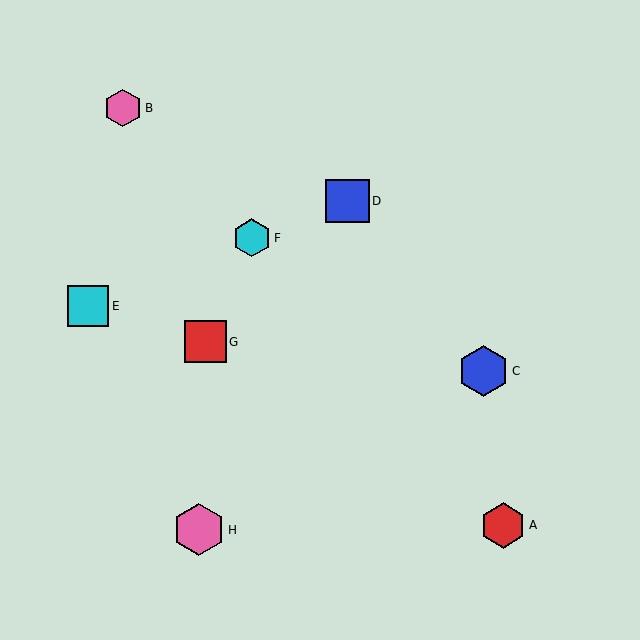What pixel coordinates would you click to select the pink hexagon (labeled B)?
Click at (123, 108) to select the pink hexagon B.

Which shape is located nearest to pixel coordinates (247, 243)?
The cyan hexagon (labeled F) at (252, 238) is nearest to that location.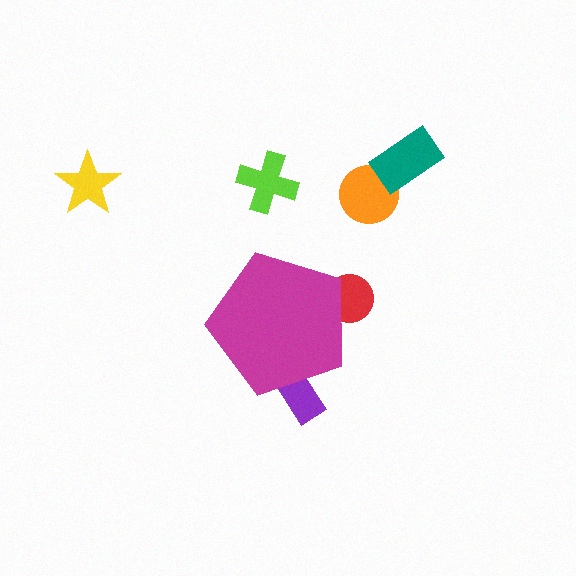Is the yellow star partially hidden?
No, the yellow star is fully visible.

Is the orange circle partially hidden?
No, the orange circle is fully visible.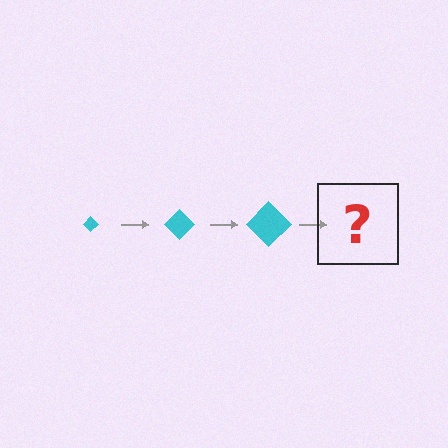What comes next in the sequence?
The next element should be a cyan diamond, larger than the previous one.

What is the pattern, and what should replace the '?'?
The pattern is that the diamond gets progressively larger each step. The '?' should be a cyan diamond, larger than the previous one.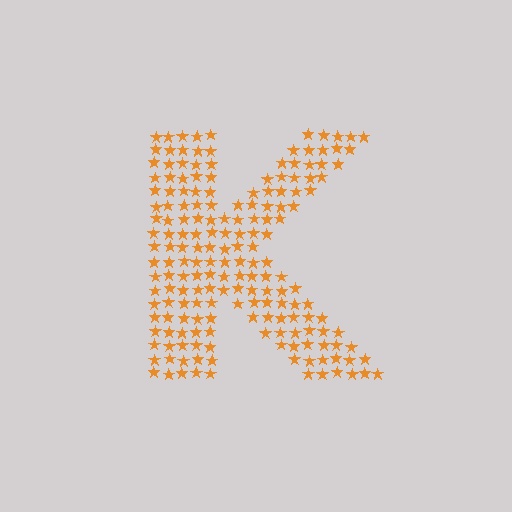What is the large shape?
The large shape is the letter K.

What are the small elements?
The small elements are stars.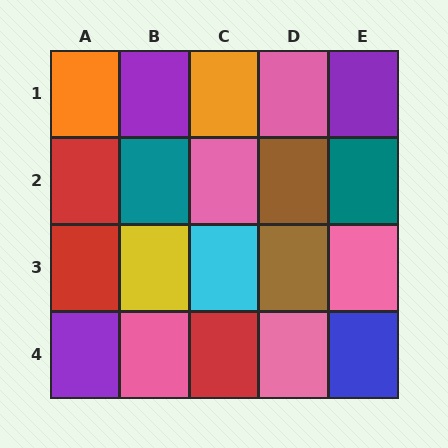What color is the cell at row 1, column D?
Pink.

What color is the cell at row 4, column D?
Pink.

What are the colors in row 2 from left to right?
Red, teal, pink, brown, teal.